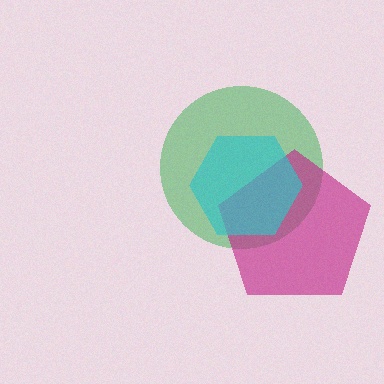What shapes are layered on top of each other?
The layered shapes are: a green circle, a magenta pentagon, a cyan hexagon.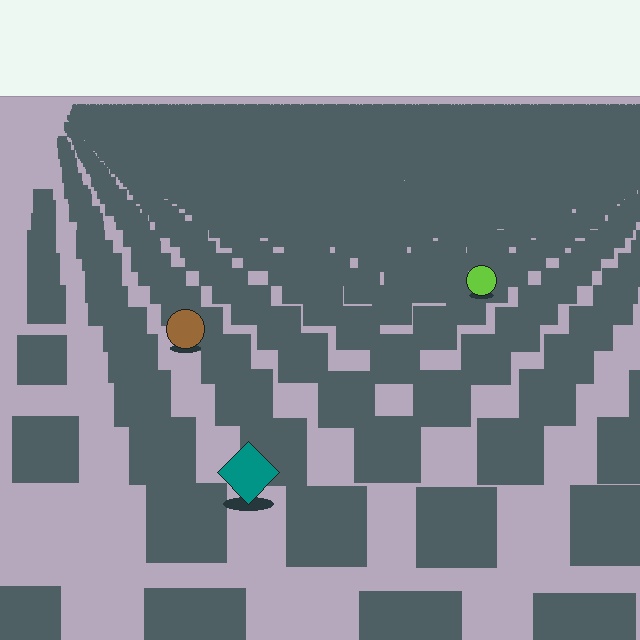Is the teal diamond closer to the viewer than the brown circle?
Yes. The teal diamond is closer — you can tell from the texture gradient: the ground texture is coarser near it.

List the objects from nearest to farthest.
From nearest to farthest: the teal diamond, the brown circle, the lime circle.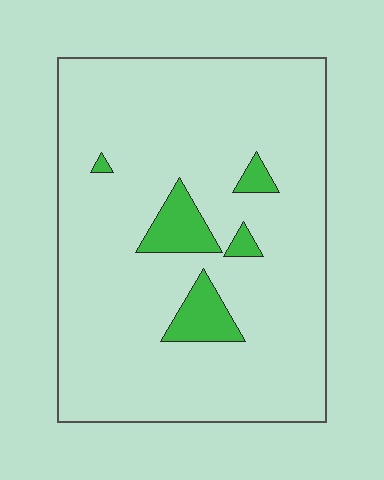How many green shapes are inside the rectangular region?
5.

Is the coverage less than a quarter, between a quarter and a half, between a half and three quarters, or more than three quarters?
Less than a quarter.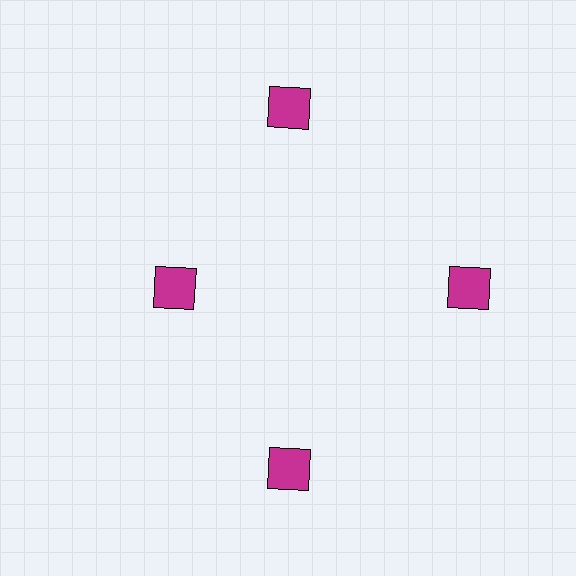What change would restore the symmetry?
The symmetry would be restored by moving it outward, back onto the ring so that all 4 squares sit at equal angles and equal distance from the center.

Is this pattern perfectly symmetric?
No. The 4 magenta squares are arranged in a ring, but one element near the 9 o'clock position is pulled inward toward the center, breaking the 4-fold rotational symmetry.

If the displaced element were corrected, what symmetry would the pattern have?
It would have 4-fold rotational symmetry — the pattern would map onto itself every 90 degrees.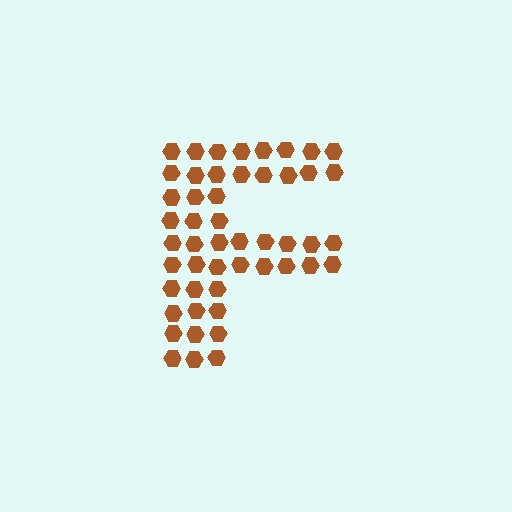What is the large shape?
The large shape is the letter F.